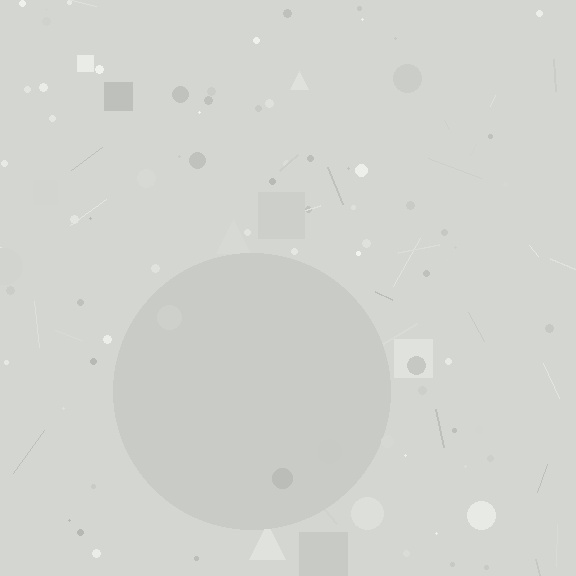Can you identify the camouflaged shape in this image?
The camouflaged shape is a circle.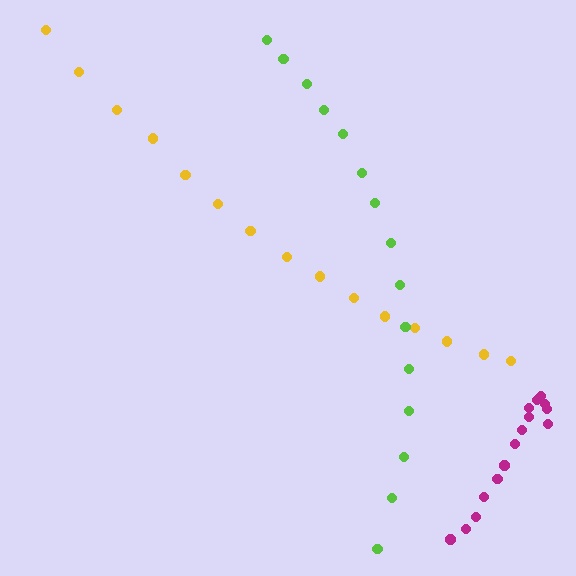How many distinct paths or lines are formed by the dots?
There are 3 distinct paths.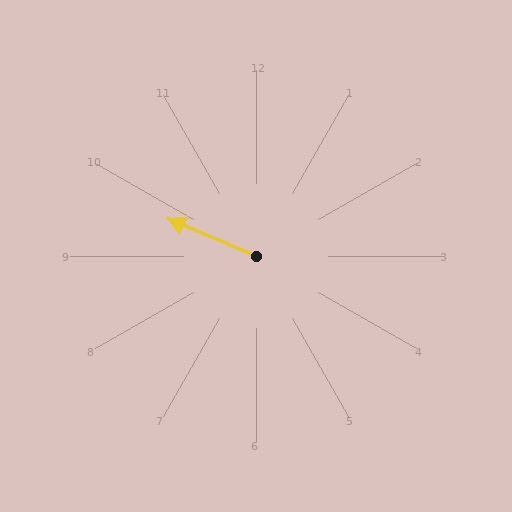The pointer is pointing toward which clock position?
Roughly 10 o'clock.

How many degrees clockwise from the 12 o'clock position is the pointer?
Approximately 293 degrees.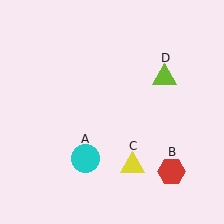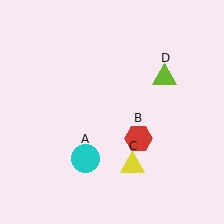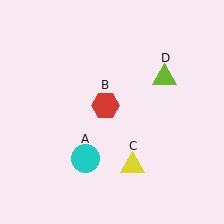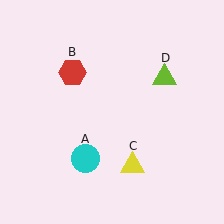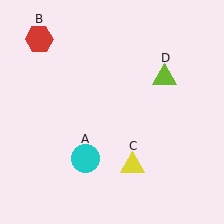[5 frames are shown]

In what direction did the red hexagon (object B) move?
The red hexagon (object B) moved up and to the left.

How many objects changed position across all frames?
1 object changed position: red hexagon (object B).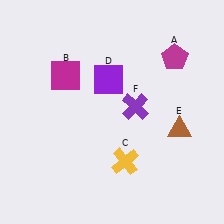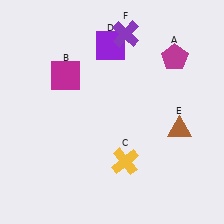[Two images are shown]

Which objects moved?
The objects that moved are: the purple square (D), the purple cross (F).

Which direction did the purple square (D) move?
The purple square (D) moved up.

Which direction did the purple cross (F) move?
The purple cross (F) moved up.